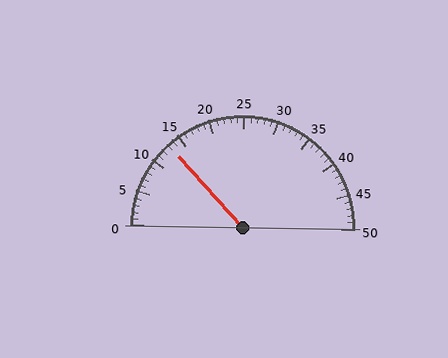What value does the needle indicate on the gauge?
The needle indicates approximately 13.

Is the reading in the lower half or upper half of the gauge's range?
The reading is in the lower half of the range (0 to 50).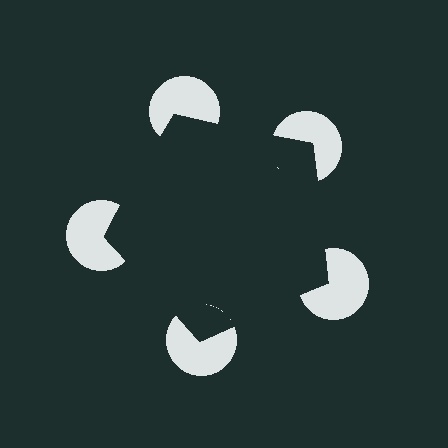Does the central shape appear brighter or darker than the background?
It typically appears slightly darker than the background, even though no actual brightness change is drawn.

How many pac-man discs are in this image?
There are 5 — one at each vertex of the illusory pentagon.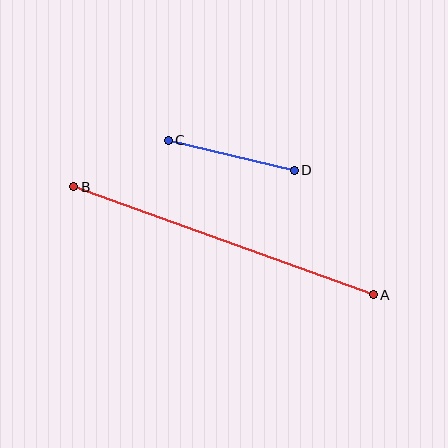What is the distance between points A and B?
The distance is approximately 318 pixels.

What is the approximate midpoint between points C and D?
The midpoint is at approximately (231, 155) pixels.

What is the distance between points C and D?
The distance is approximately 129 pixels.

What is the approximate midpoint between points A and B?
The midpoint is at approximately (223, 241) pixels.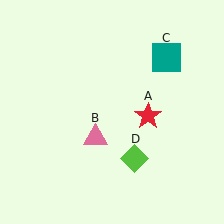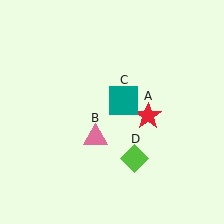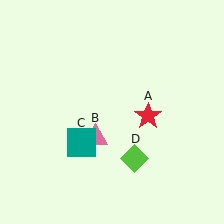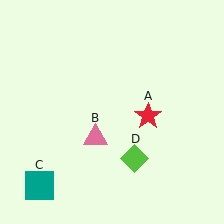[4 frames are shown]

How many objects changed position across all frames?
1 object changed position: teal square (object C).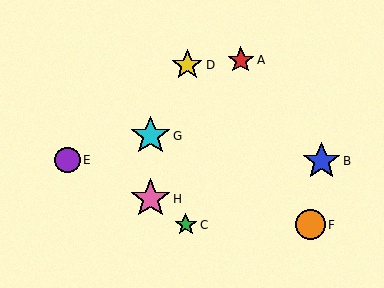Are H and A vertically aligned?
No, H is at x≈150 and A is at x≈241.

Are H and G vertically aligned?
Yes, both are at x≈150.